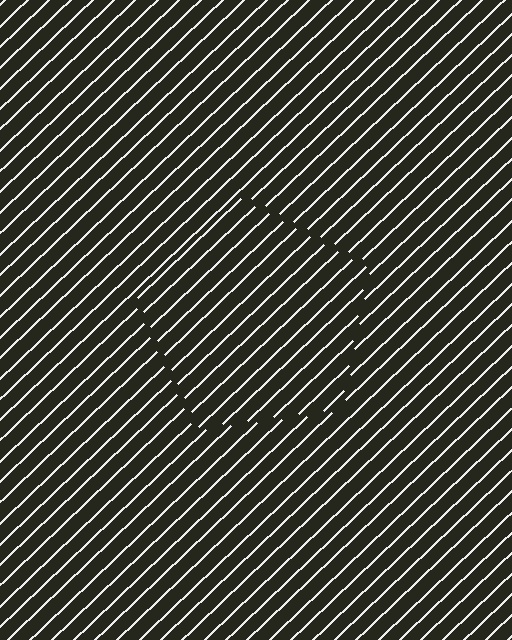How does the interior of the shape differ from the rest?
The interior of the shape contains the same grating, shifted by half a period — the contour is defined by the phase discontinuity where line-ends from the inner and outer gratings abut.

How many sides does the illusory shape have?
5 sides — the line-ends trace a pentagon.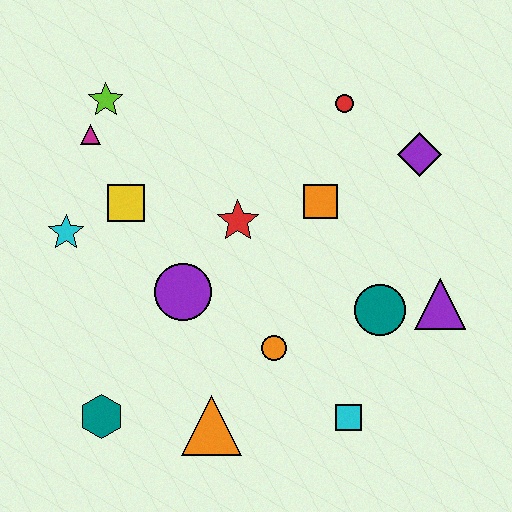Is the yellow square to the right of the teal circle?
No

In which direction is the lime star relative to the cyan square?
The lime star is above the cyan square.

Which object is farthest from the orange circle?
The lime star is farthest from the orange circle.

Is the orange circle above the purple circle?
No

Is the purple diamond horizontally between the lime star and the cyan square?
No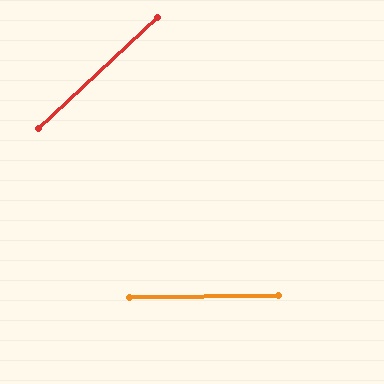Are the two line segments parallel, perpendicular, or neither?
Neither parallel nor perpendicular — they differ by about 42°.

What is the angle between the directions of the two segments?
Approximately 42 degrees.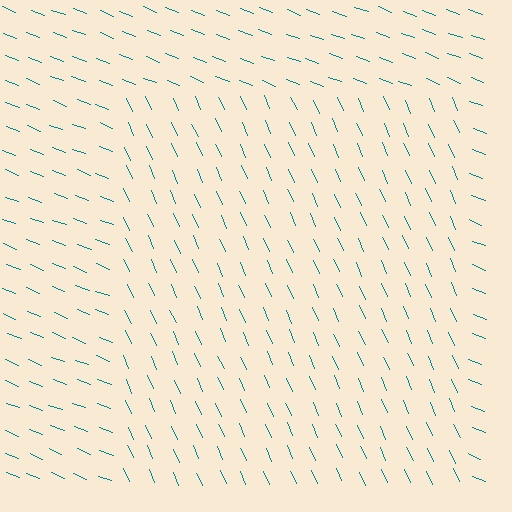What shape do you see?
I see a rectangle.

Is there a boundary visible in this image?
Yes, there is a texture boundary formed by a change in line orientation.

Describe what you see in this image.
The image is filled with small teal line segments. A rectangle region in the image has lines oriented differently from the surrounding lines, creating a visible texture boundary.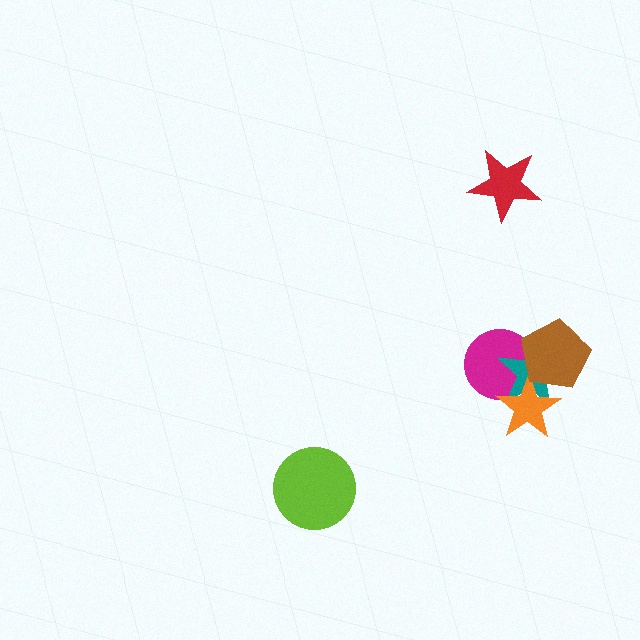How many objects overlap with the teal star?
3 objects overlap with the teal star.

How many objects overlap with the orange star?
3 objects overlap with the orange star.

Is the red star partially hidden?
No, no other shape covers it.